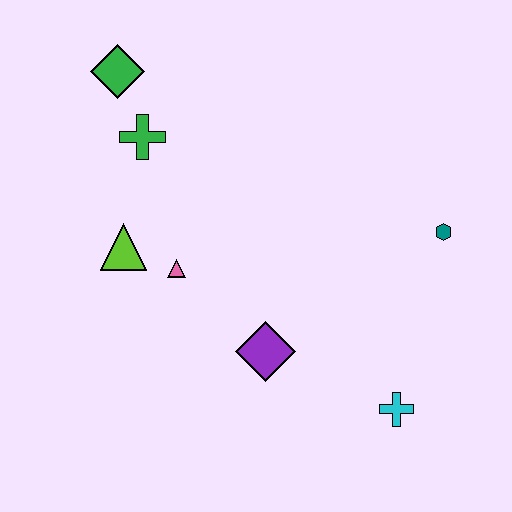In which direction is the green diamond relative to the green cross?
The green diamond is above the green cross.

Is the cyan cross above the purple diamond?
No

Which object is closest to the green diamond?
The green cross is closest to the green diamond.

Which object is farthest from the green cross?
The cyan cross is farthest from the green cross.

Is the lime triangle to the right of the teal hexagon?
No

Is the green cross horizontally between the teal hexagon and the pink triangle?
No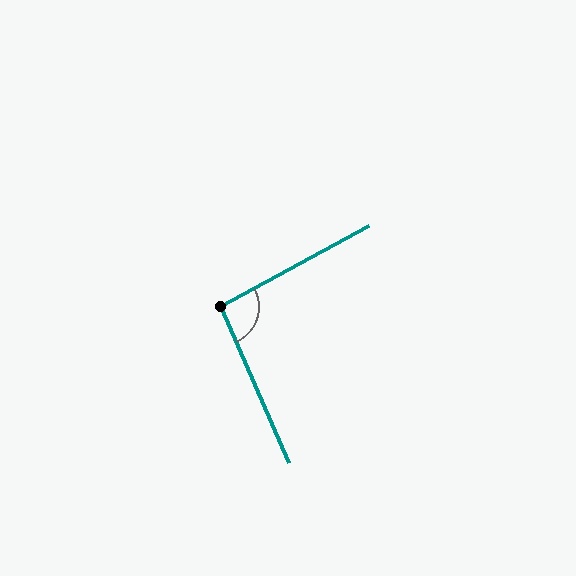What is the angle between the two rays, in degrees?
Approximately 95 degrees.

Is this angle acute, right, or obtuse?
It is obtuse.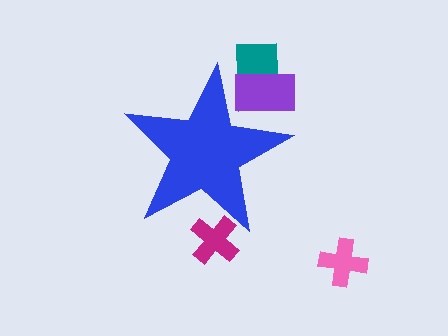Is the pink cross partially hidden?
No, the pink cross is fully visible.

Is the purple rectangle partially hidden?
Yes, the purple rectangle is partially hidden behind the blue star.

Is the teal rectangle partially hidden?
Yes, the teal rectangle is partially hidden behind the blue star.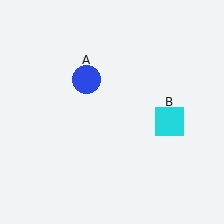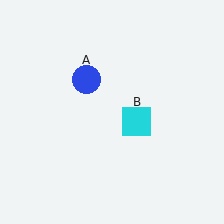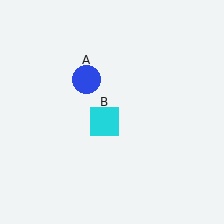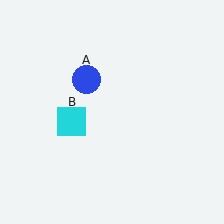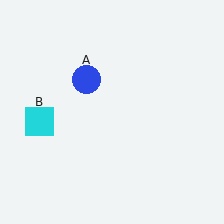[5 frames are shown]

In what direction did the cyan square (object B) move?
The cyan square (object B) moved left.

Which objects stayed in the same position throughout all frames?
Blue circle (object A) remained stationary.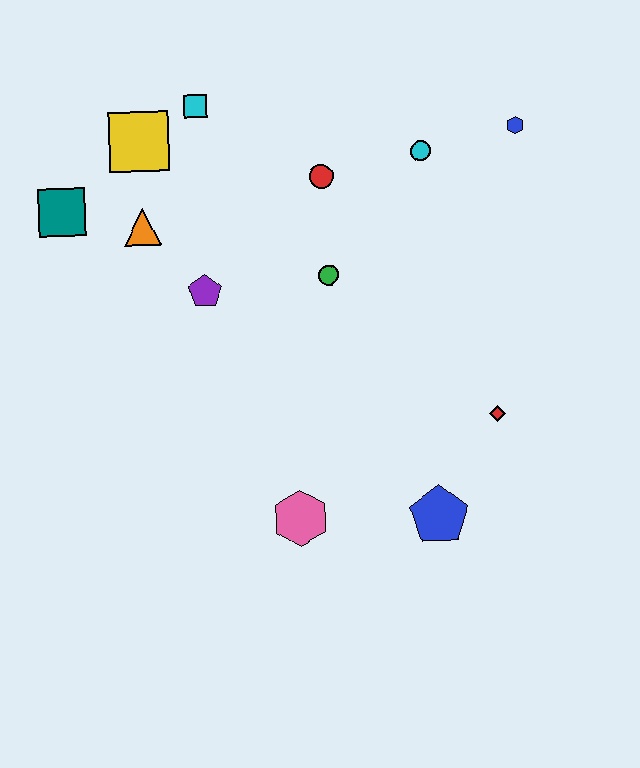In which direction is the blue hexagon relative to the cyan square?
The blue hexagon is to the right of the cyan square.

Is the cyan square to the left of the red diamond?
Yes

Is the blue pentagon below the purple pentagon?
Yes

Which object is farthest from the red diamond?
The teal square is farthest from the red diamond.